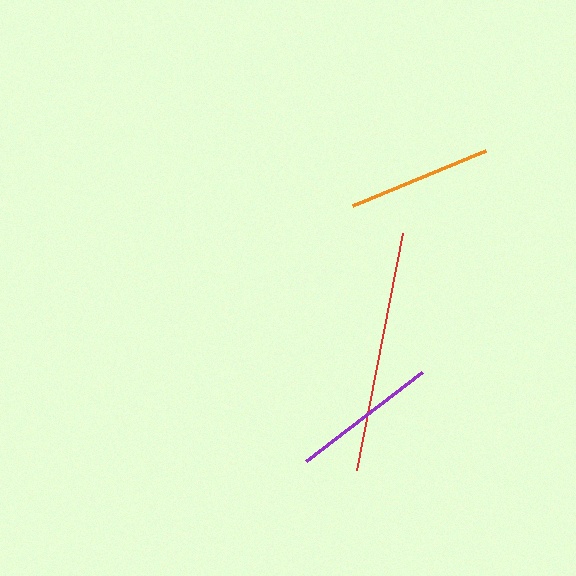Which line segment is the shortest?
The orange line is the shortest at approximately 144 pixels.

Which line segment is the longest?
The red line is the longest at approximately 242 pixels.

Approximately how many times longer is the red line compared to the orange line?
The red line is approximately 1.7 times the length of the orange line.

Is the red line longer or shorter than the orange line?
The red line is longer than the orange line.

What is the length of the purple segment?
The purple segment is approximately 146 pixels long.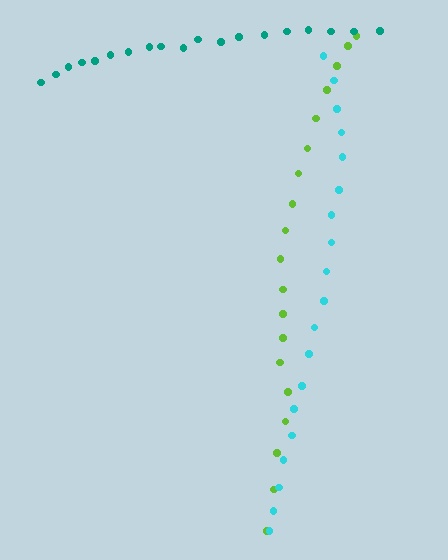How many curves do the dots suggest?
There are 3 distinct paths.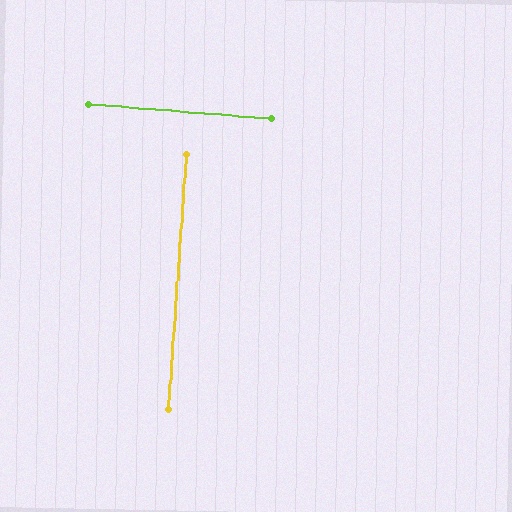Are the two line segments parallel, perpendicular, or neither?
Perpendicular — they meet at approximately 89°.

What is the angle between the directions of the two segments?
Approximately 89 degrees.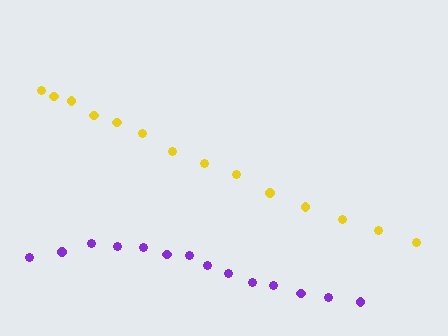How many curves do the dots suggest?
There are 2 distinct paths.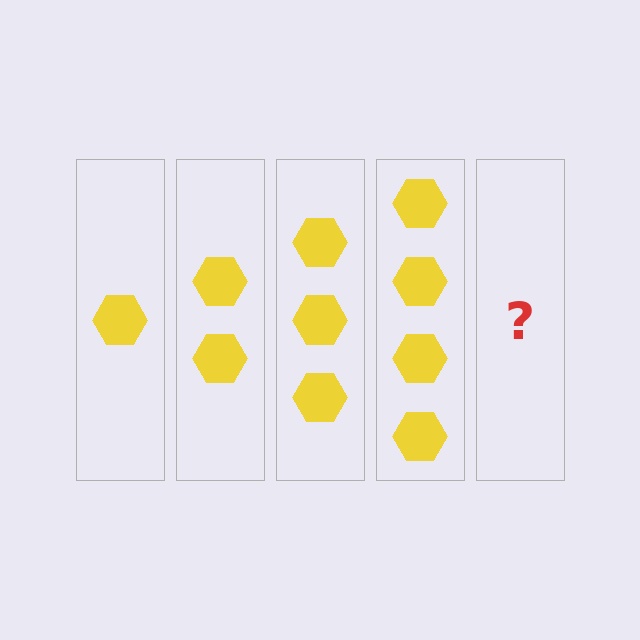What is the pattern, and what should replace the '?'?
The pattern is that each step adds one more hexagon. The '?' should be 5 hexagons.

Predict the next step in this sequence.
The next step is 5 hexagons.